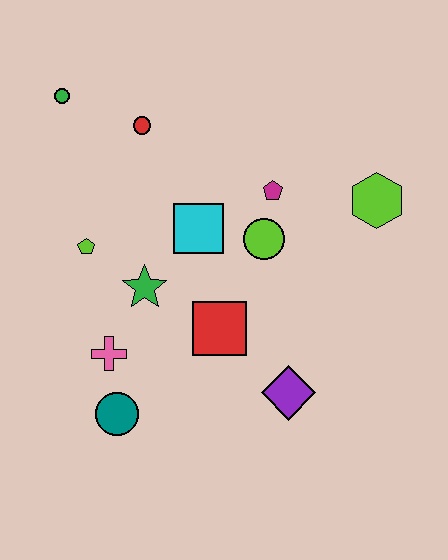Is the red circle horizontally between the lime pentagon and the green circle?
No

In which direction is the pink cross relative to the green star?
The pink cross is below the green star.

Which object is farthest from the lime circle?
The green circle is farthest from the lime circle.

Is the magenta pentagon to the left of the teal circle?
No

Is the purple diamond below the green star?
Yes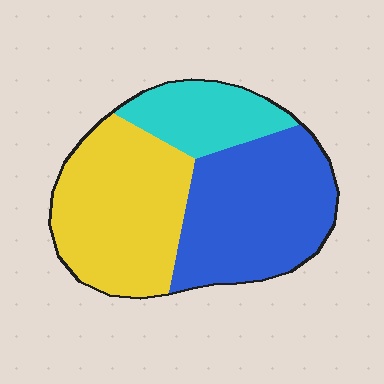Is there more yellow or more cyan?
Yellow.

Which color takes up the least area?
Cyan, at roughly 20%.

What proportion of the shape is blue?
Blue takes up about two fifths (2/5) of the shape.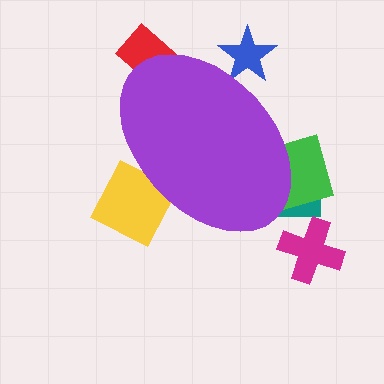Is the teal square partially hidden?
Yes, the teal square is partially hidden behind the purple ellipse.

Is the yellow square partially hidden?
Yes, the yellow square is partially hidden behind the purple ellipse.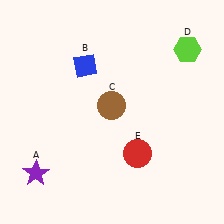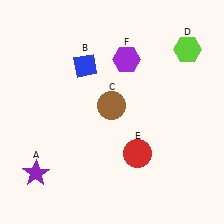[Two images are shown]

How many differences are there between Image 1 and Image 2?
There is 1 difference between the two images.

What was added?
A purple hexagon (F) was added in Image 2.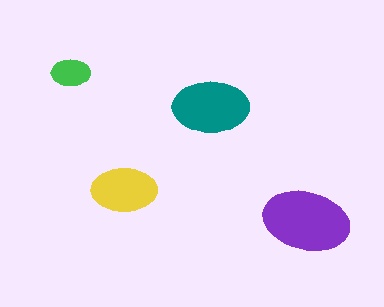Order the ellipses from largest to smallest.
the purple one, the teal one, the yellow one, the green one.